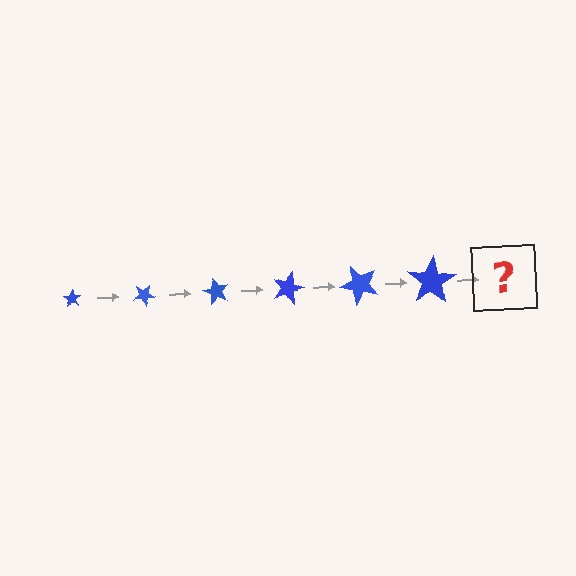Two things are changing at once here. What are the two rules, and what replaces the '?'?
The two rules are that the star grows larger each step and it rotates 30 degrees each step. The '?' should be a star, larger than the previous one and rotated 180 degrees from the start.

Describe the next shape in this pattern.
It should be a star, larger than the previous one and rotated 180 degrees from the start.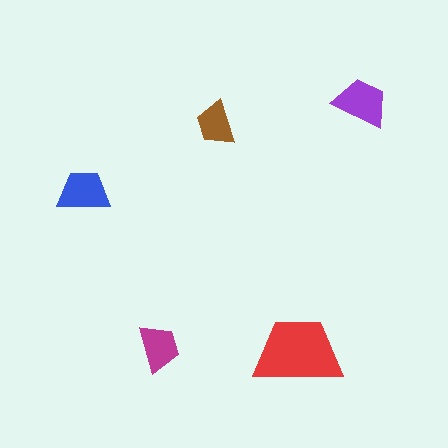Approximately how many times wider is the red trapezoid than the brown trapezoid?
About 2 times wider.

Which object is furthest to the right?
The purple trapezoid is rightmost.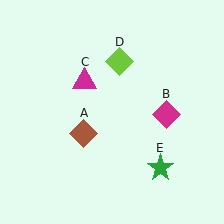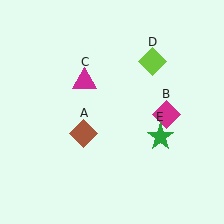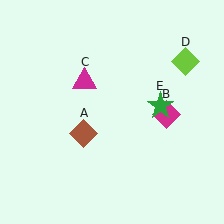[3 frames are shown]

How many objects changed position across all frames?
2 objects changed position: lime diamond (object D), green star (object E).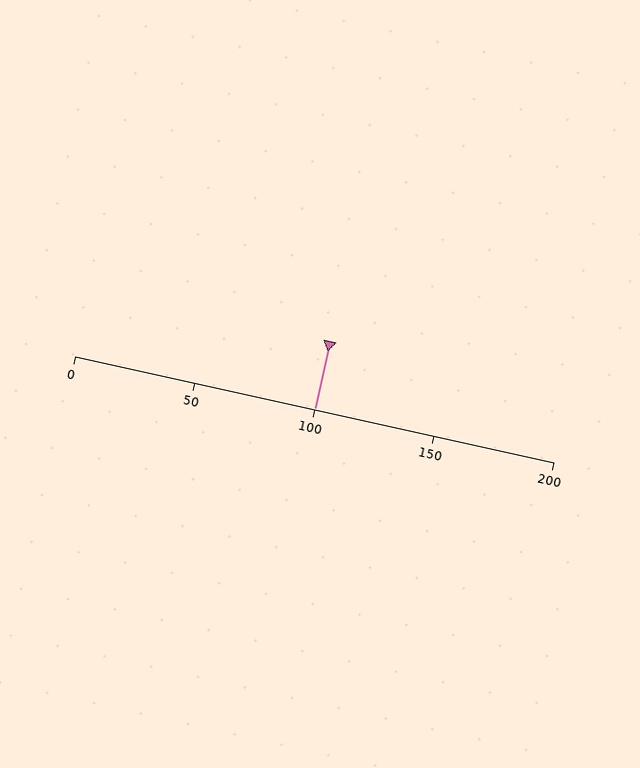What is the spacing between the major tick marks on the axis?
The major ticks are spaced 50 apart.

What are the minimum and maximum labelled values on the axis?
The axis runs from 0 to 200.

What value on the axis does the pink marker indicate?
The marker indicates approximately 100.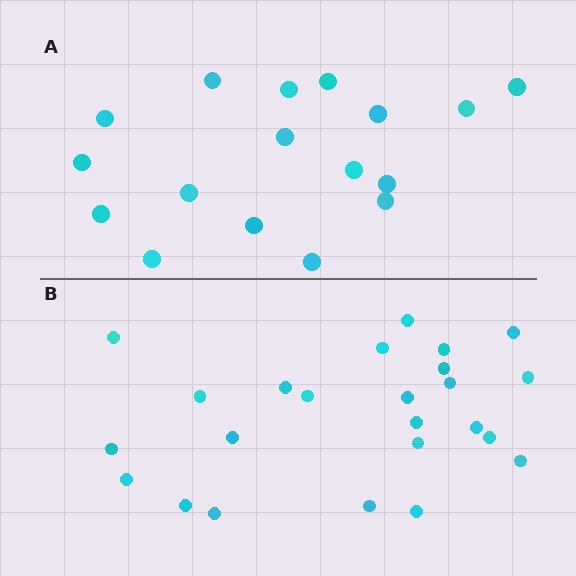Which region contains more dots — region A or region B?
Region B (the bottom region) has more dots.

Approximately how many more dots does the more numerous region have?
Region B has roughly 8 or so more dots than region A.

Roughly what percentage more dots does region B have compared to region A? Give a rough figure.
About 40% more.